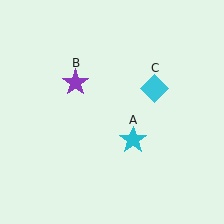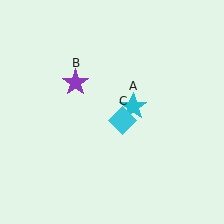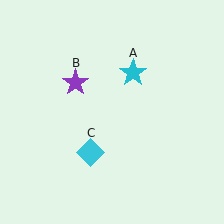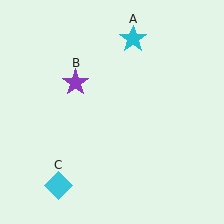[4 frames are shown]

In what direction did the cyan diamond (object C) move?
The cyan diamond (object C) moved down and to the left.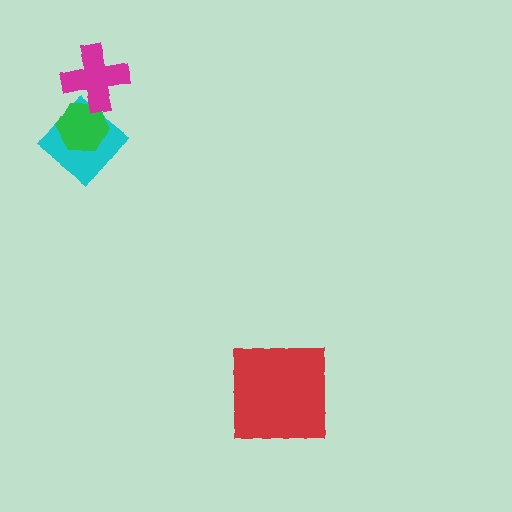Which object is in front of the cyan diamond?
The green hexagon is in front of the cyan diamond.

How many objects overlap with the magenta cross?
1 object overlaps with the magenta cross.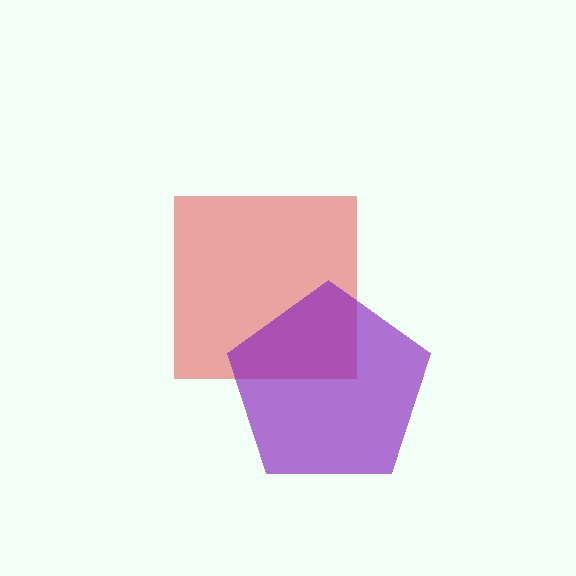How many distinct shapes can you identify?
There are 2 distinct shapes: a red square, a purple pentagon.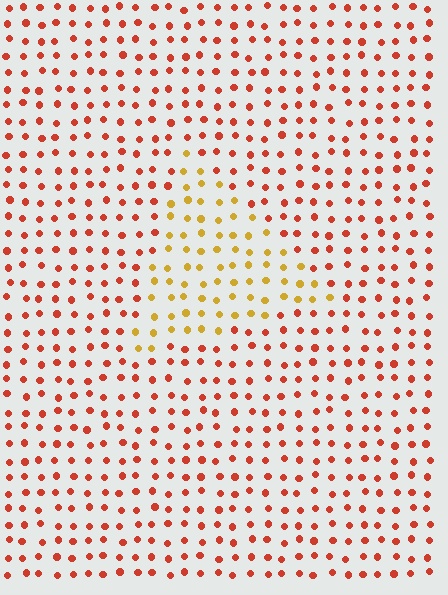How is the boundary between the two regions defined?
The boundary is defined purely by a slight shift in hue (about 40 degrees). Spacing, size, and orientation are identical on both sides.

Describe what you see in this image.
The image is filled with small red elements in a uniform arrangement. A triangle-shaped region is visible where the elements are tinted to a slightly different hue, forming a subtle color boundary.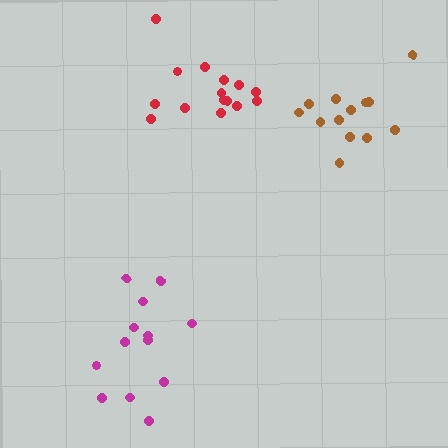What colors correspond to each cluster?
The clusters are colored: red, magenta, brown.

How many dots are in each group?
Group 1: 15 dots, Group 2: 13 dots, Group 3: 13 dots (41 total).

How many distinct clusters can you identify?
There are 3 distinct clusters.